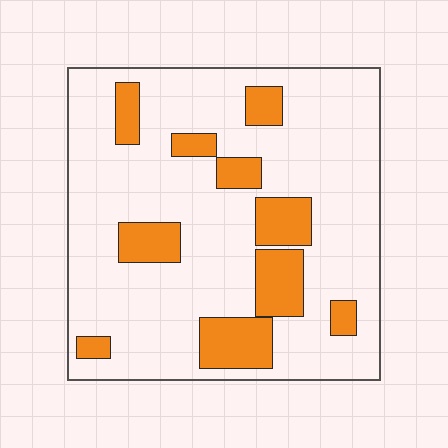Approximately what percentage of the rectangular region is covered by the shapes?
Approximately 20%.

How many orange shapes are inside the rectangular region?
10.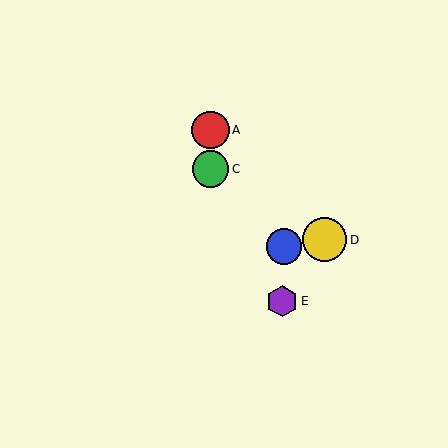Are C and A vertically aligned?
Yes, both are at x≈211.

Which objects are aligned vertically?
Objects A, C are aligned vertically.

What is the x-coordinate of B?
Object B is at x≈284.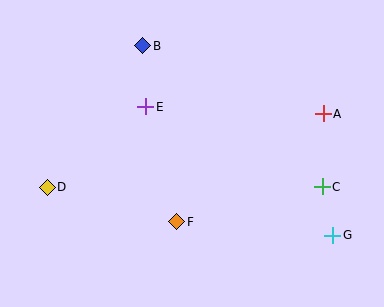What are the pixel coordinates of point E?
Point E is at (146, 107).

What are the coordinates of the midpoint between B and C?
The midpoint between B and C is at (233, 116).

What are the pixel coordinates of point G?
Point G is at (333, 235).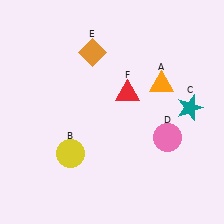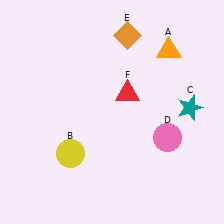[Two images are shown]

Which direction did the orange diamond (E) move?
The orange diamond (E) moved right.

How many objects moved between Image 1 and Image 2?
2 objects moved between the two images.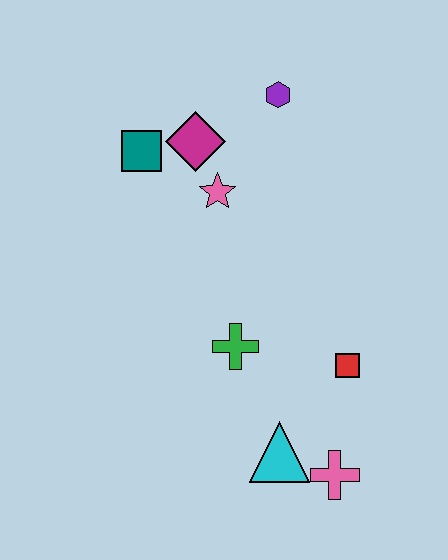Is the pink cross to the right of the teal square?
Yes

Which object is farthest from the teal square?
The pink cross is farthest from the teal square.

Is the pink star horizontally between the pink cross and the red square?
No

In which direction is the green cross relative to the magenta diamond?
The green cross is below the magenta diamond.